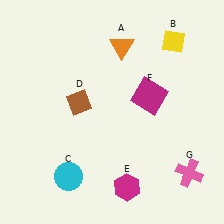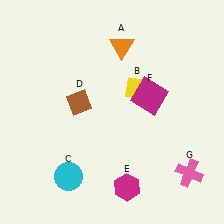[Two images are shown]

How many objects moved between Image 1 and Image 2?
1 object moved between the two images.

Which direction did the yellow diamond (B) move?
The yellow diamond (B) moved down.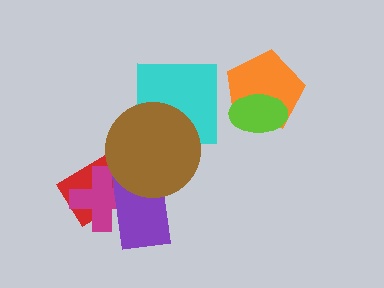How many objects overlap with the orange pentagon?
1 object overlaps with the orange pentagon.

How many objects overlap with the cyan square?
1 object overlaps with the cyan square.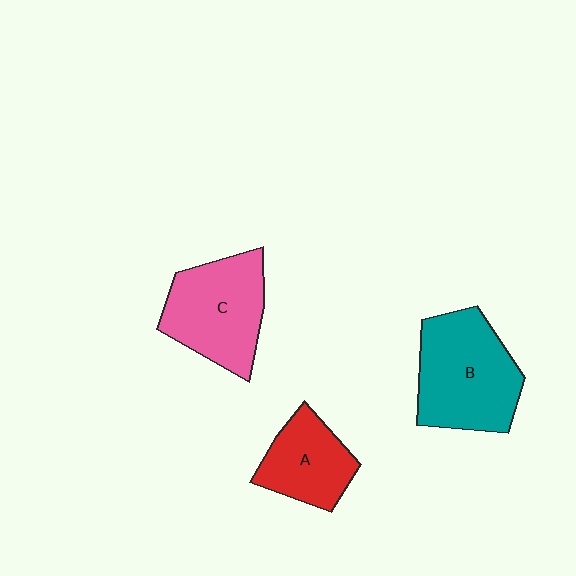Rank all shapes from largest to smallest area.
From largest to smallest: B (teal), C (pink), A (red).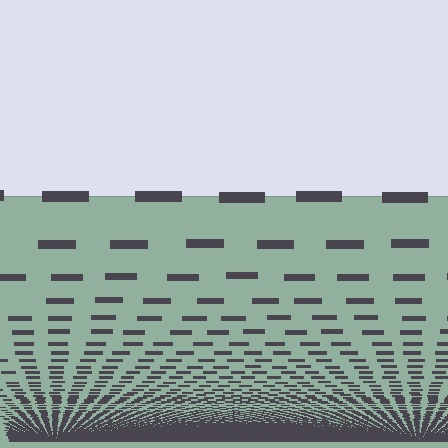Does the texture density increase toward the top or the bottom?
Density increases toward the bottom.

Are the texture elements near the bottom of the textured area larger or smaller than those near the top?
Smaller. The gradient is inverted — elements near the bottom are smaller and denser.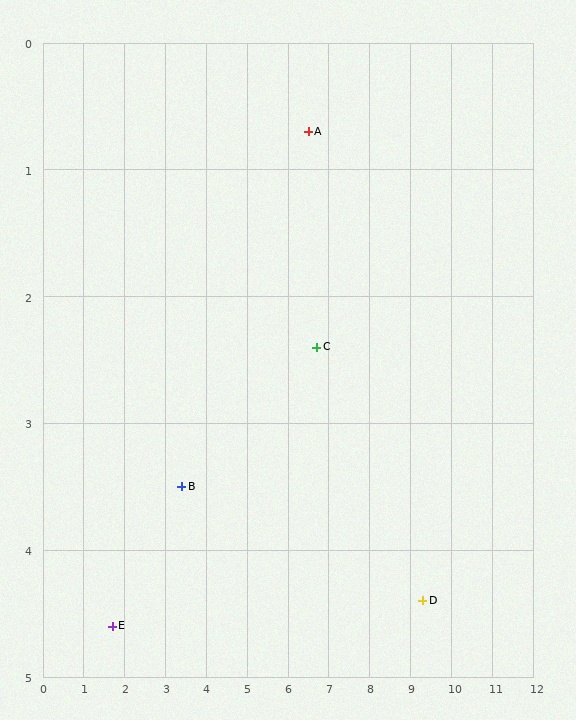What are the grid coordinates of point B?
Point B is at approximately (3.4, 3.5).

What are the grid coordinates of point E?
Point E is at approximately (1.7, 4.6).